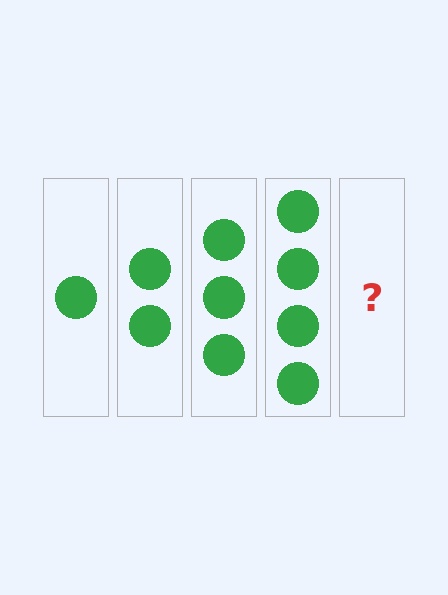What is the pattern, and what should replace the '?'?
The pattern is that each step adds one more circle. The '?' should be 5 circles.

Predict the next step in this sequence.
The next step is 5 circles.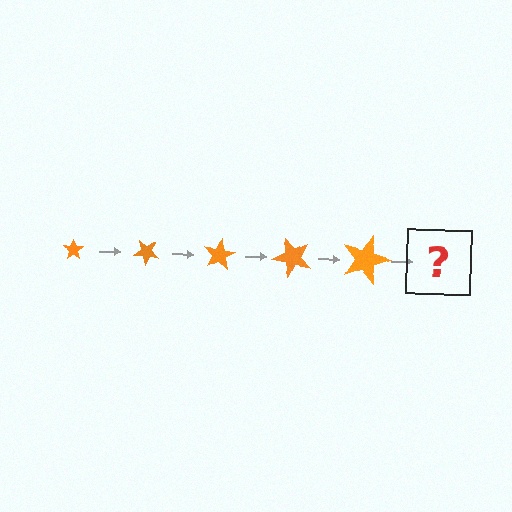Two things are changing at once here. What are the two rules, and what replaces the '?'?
The two rules are that the star grows larger each step and it rotates 40 degrees each step. The '?' should be a star, larger than the previous one and rotated 200 degrees from the start.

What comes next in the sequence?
The next element should be a star, larger than the previous one and rotated 200 degrees from the start.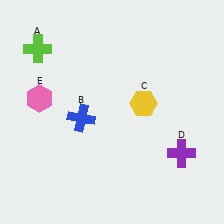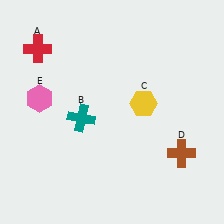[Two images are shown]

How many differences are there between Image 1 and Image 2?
There are 3 differences between the two images.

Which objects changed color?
A changed from lime to red. B changed from blue to teal. D changed from purple to brown.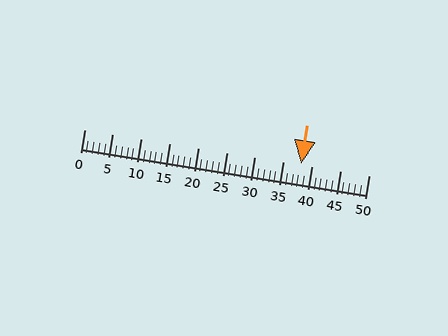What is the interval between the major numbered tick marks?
The major tick marks are spaced 5 units apart.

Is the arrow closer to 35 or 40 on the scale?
The arrow is closer to 40.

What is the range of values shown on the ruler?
The ruler shows values from 0 to 50.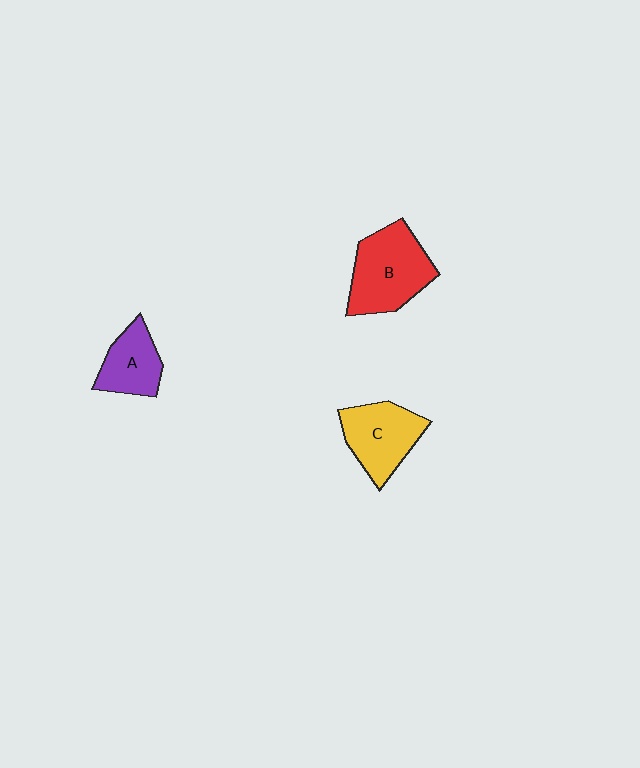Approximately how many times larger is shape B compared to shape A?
Approximately 1.6 times.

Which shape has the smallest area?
Shape A (purple).